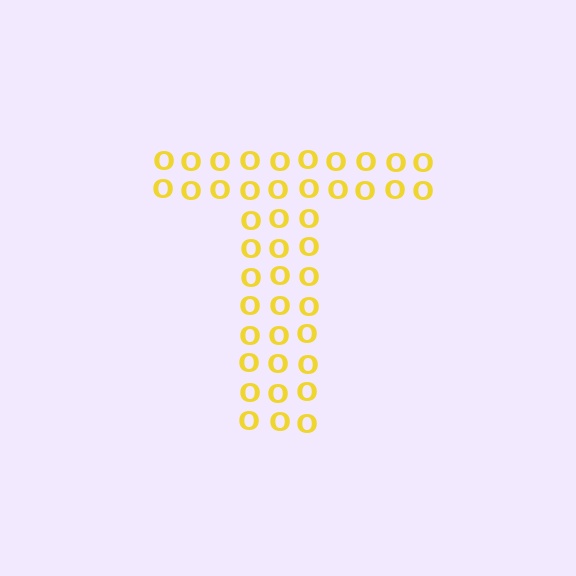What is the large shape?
The large shape is the letter T.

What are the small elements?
The small elements are letter O's.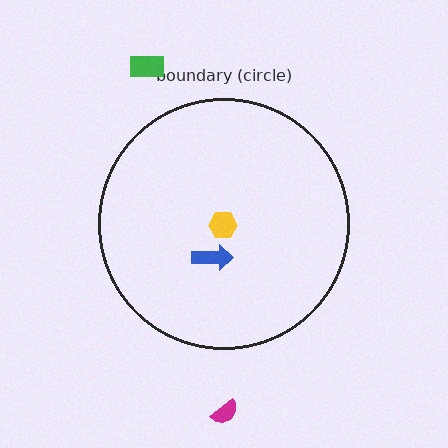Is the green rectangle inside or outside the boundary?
Outside.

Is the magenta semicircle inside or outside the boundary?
Outside.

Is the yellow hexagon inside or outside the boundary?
Inside.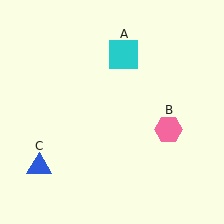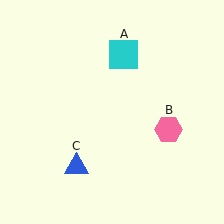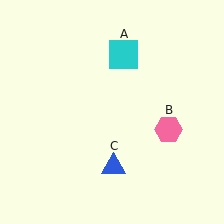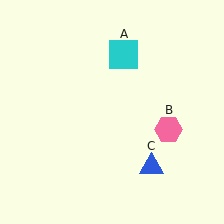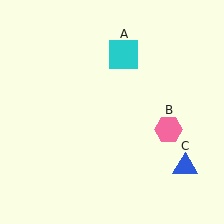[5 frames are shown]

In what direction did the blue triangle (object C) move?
The blue triangle (object C) moved right.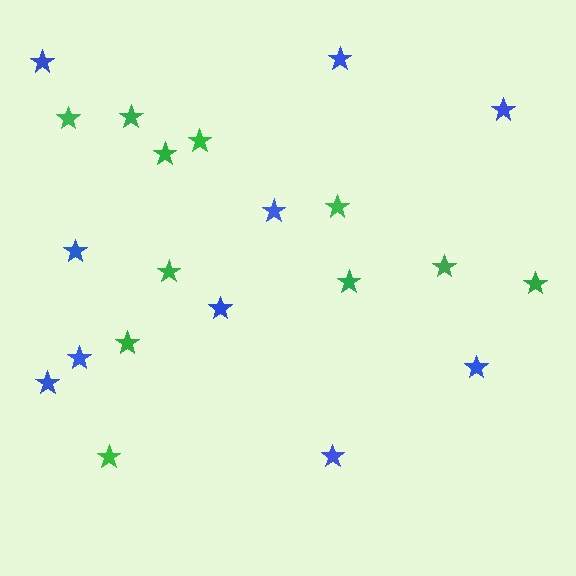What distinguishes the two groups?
There are 2 groups: one group of green stars (11) and one group of blue stars (10).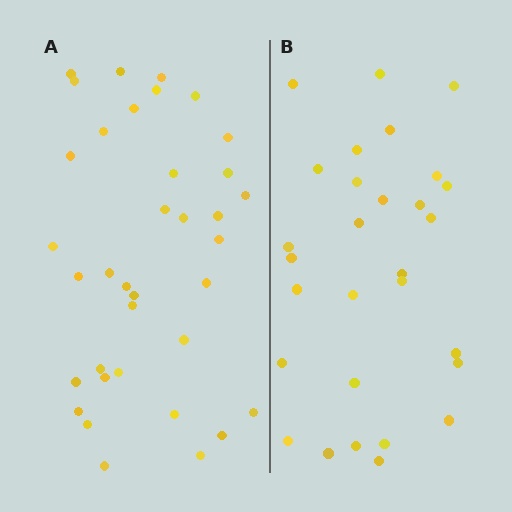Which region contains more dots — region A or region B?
Region A (the left region) has more dots.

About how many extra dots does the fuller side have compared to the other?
Region A has roughly 8 or so more dots than region B.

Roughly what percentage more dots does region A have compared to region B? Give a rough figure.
About 25% more.